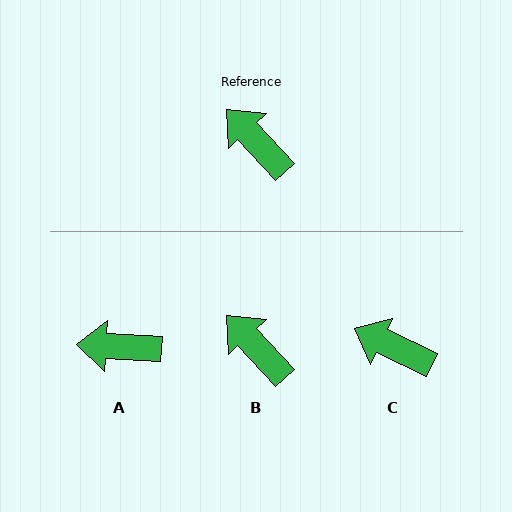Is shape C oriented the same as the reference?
No, it is off by about 22 degrees.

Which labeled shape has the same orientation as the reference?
B.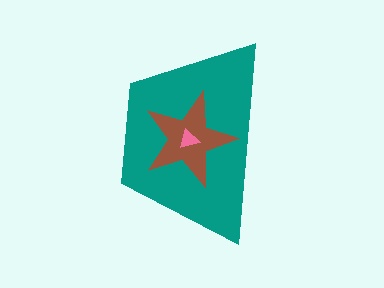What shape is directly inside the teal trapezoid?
The brown star.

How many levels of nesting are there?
3.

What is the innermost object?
The pink triangle.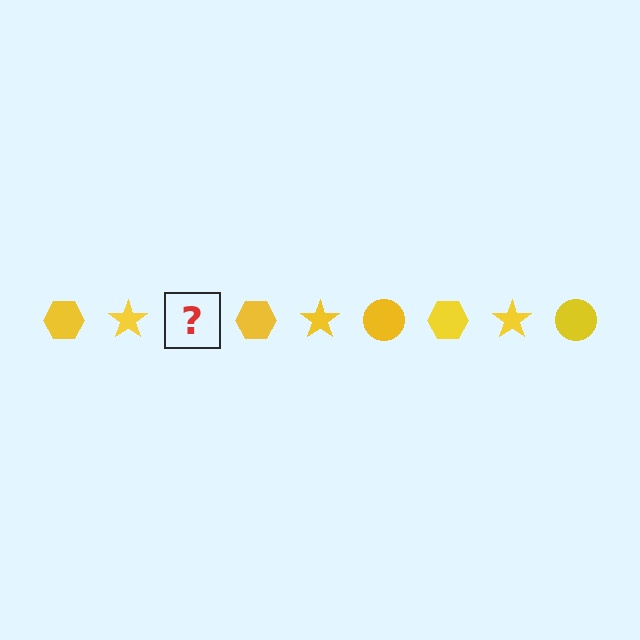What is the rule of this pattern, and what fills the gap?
The rule is that the pattern cycles through hexagon, star, circle shapes in yellow. The gap should be filled with a yellow circle.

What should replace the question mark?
The question mark should be replaced with a yellow circle.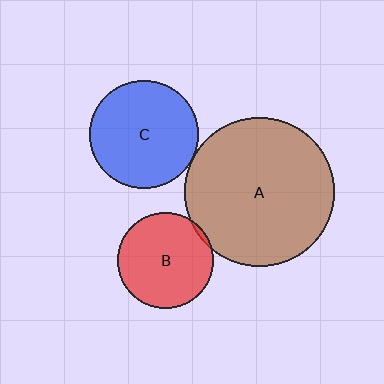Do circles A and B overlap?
Yes.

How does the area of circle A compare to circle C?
Approximately 1.9 times.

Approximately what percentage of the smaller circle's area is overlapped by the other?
Approximately 5%.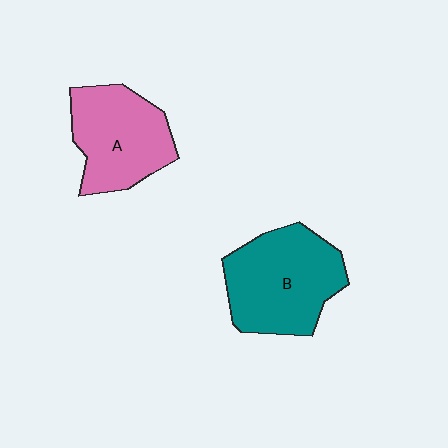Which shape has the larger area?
Shape B (teal).